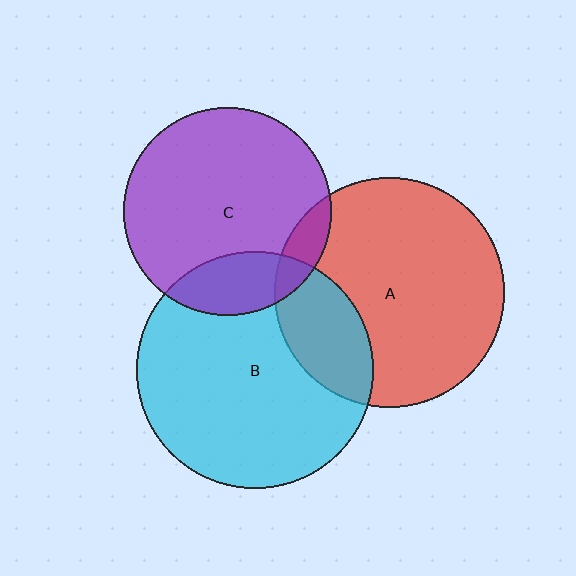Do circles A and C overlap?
Yes.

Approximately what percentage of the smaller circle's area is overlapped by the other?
Approximately 10%.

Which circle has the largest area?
Circle B (cyan).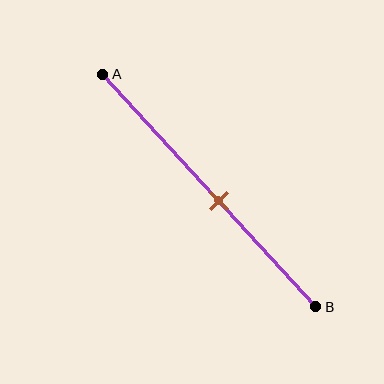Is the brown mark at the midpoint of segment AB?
No, the mark is at about 55% from A, not at the 50% midpoint.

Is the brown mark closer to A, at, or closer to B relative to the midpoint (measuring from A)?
The brown mark is closer to point B than the midpoint of segment AB.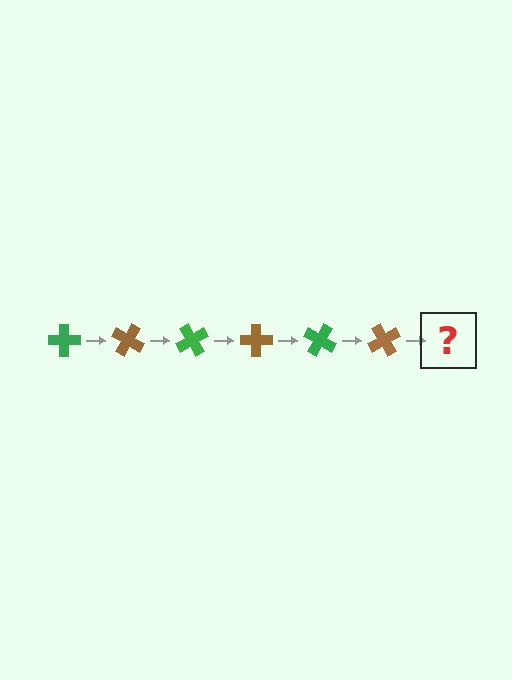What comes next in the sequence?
The next element should be a green cross, rotated 180 degrees from the start.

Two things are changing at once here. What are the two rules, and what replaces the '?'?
The two rules are that it rotates 30 degrees each step and the color cycles through green and brown. The '?' should be a green cross, rotated 180 degrees from the start.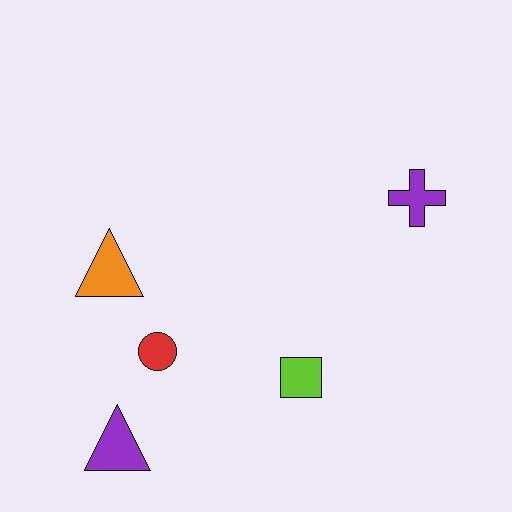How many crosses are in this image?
There is 1 cross.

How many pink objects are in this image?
There are no pink objects.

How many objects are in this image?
There are 5 objects.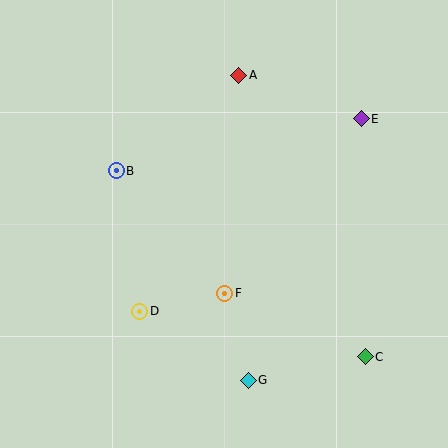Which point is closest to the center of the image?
Point F at (225, 293) is closest to the center.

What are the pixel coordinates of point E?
Point E is at (361, 119).